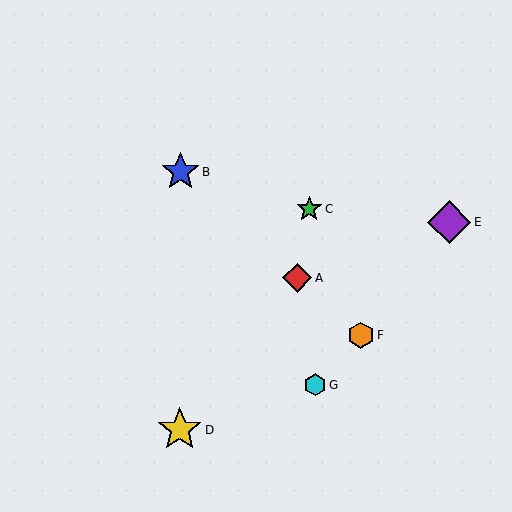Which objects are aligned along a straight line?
Objects A, B, F are aligned along a straight line.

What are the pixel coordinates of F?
Object F is at (361, 335).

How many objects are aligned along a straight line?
3 objects (A, B, F) are aligned along a straight line.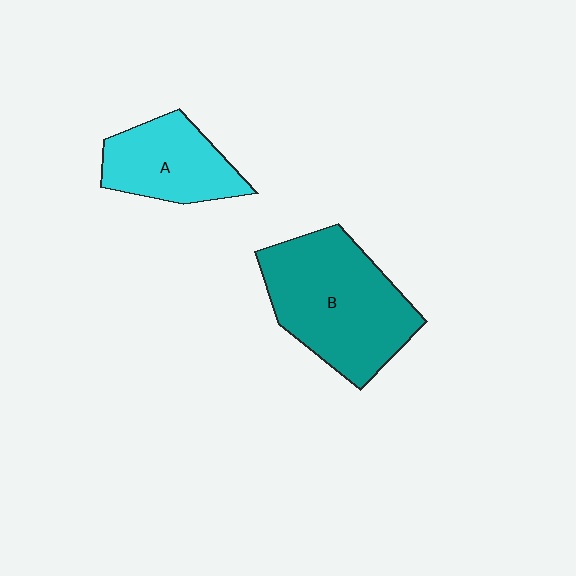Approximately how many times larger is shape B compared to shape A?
Approximately 1.7 times.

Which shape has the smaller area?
Shape A (cyan).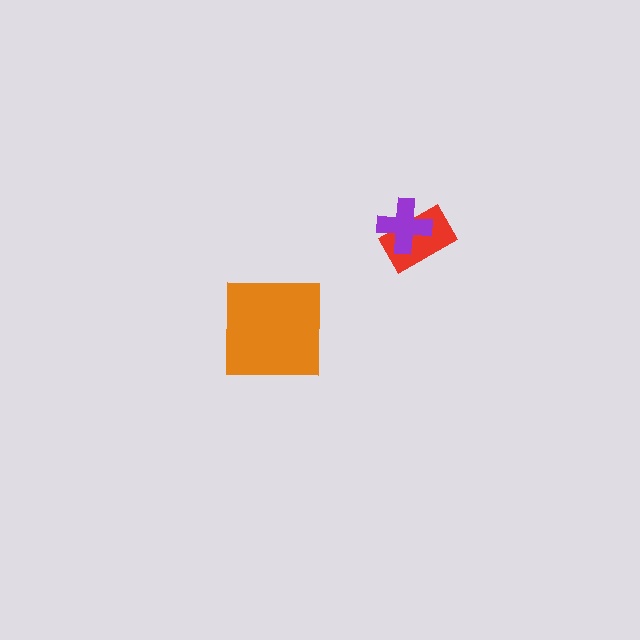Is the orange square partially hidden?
No, no other shape covers it.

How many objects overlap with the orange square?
0 objects overlap with the orange square.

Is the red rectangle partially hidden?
Yes, it is partially covered by another shape.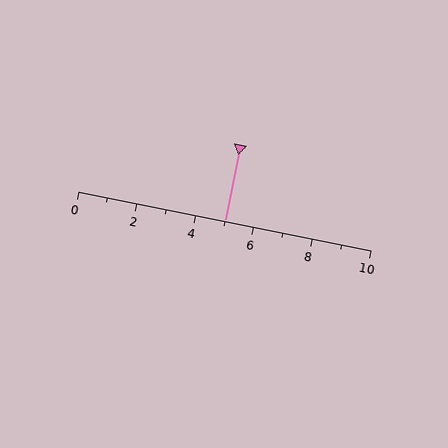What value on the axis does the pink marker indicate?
The marker indicates approximately 5.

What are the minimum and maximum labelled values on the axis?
The axis runs from 0 to 10.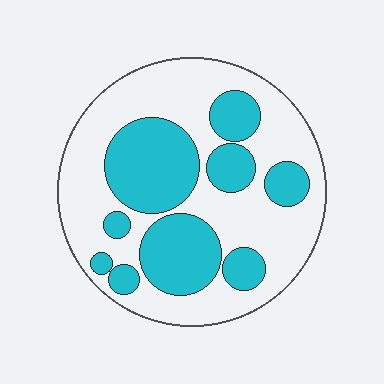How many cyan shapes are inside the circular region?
9.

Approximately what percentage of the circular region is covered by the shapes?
Approximately 40%.